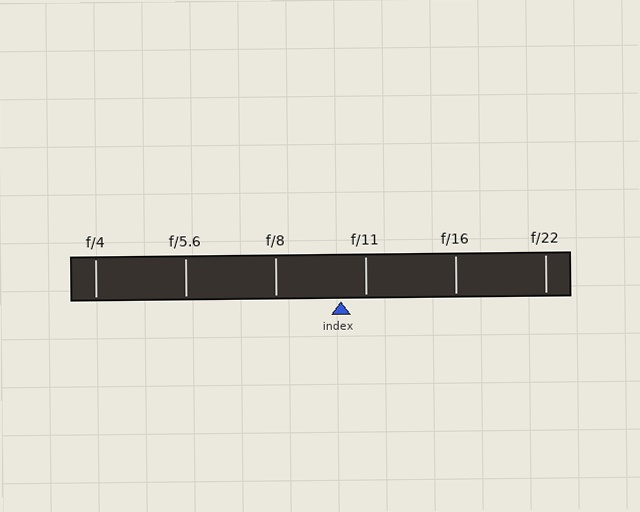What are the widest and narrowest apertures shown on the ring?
The widest aperture shown is f/4 and the narrowest is f/22.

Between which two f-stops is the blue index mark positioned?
The index mark is between f/8 and f/11.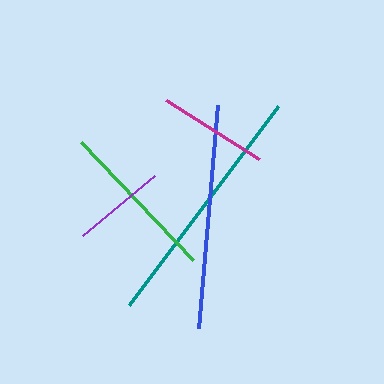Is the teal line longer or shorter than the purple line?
The teal line is longer than the purple line.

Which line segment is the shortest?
The purple line is the shortest at approximately 93 pixels.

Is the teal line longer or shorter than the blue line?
The teal line is longer than the blue line.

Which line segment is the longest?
The teal line is the longest at approximately 249 pixels.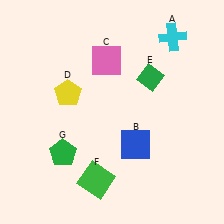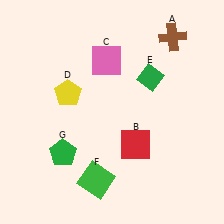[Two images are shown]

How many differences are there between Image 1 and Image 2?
There are 2 differences between the two images.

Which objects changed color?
A changed from cyan to brown. B changed from blue to red.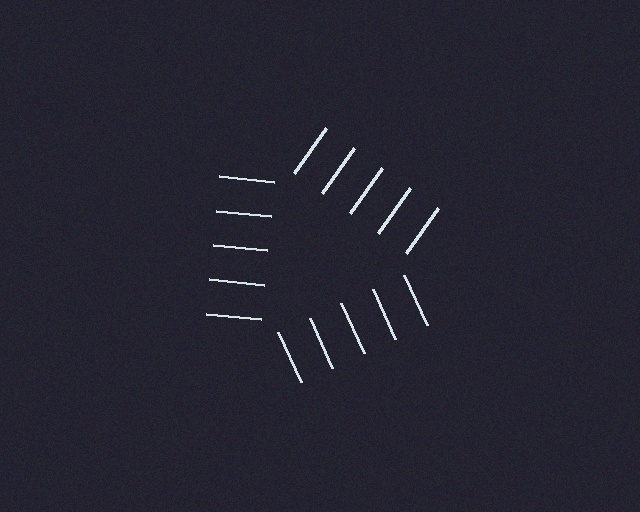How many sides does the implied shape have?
3 sides — the line-ends trace a triangle.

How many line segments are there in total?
15 — 5 along each of the 3 edges.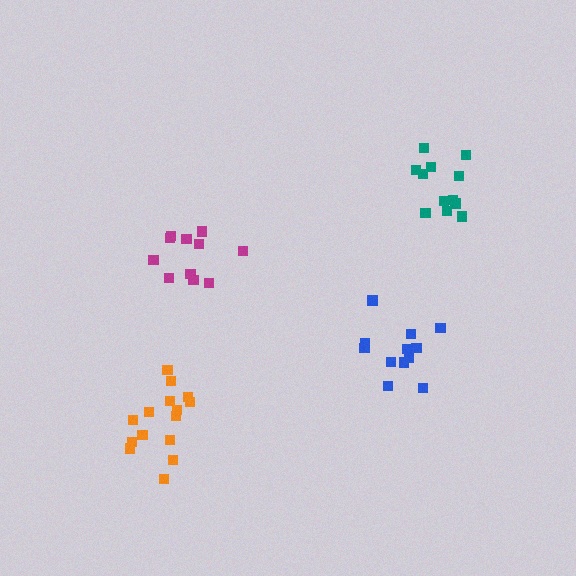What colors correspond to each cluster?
The clusters are colored: blue, teal, orange, magenta.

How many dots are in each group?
Group 1: 12 dots, Group 2: 12 dots, Group 3: 15 dots, Group 4: 11 dots (50 total).